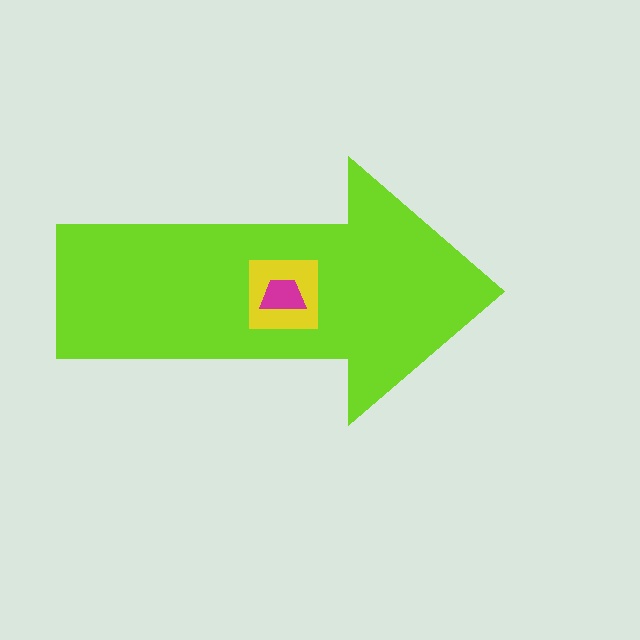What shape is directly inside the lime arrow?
The yellow square.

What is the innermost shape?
The magenta trapezoid.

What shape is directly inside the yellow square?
The magenta trapezoid.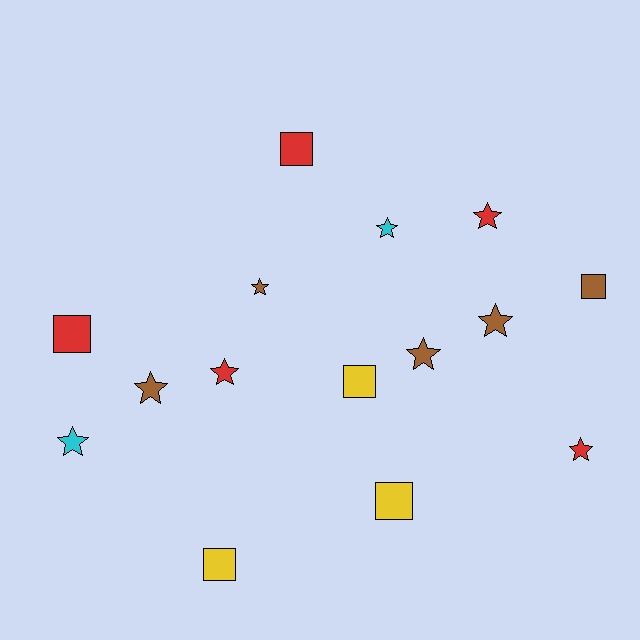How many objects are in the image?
There are 15 objects.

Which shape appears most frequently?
Star, with 9 objects.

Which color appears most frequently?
Brown, with 5 objects.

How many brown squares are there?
There is 1 brown square.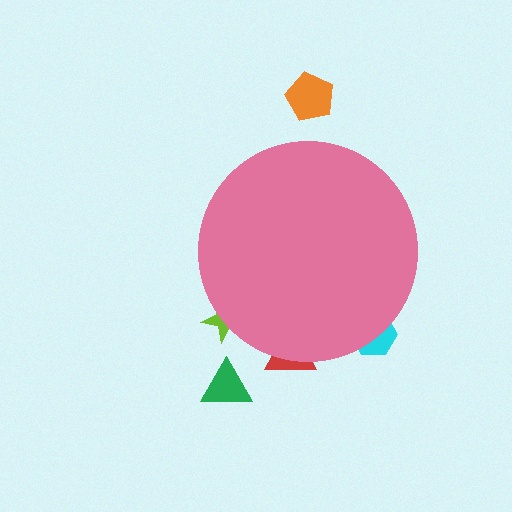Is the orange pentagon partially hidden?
No, the orange pentagon is fully visible.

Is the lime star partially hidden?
Yes, the lime star is partially hidden behind the pink circle.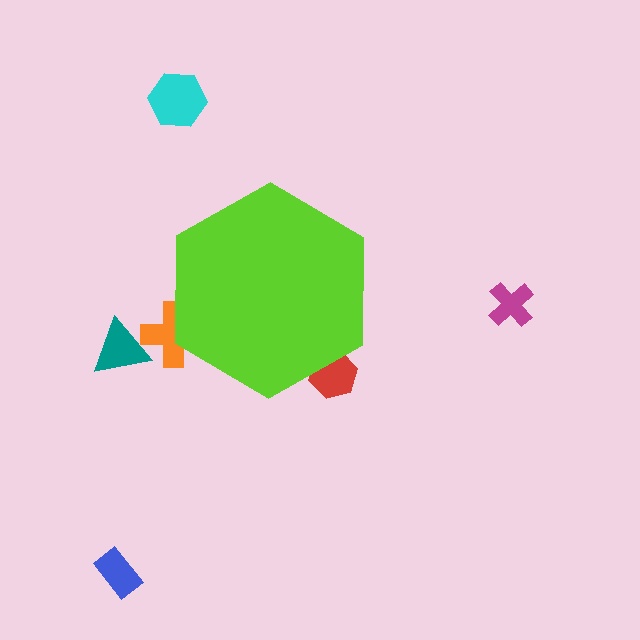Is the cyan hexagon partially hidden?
No, the cyan hexagon is fully visible.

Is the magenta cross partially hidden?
No, the magenta cross is fully visible.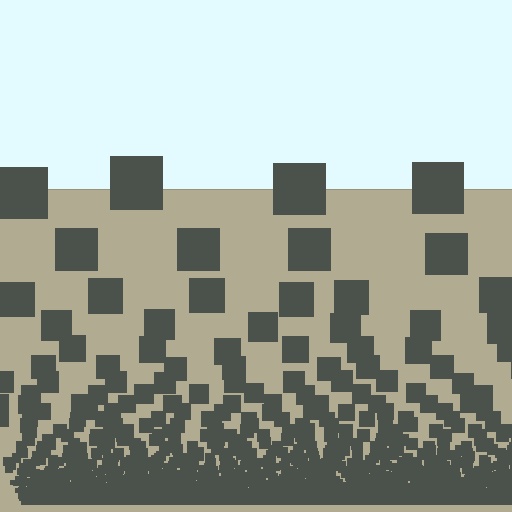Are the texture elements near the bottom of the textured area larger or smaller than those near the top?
Smaller. The gradient is inverted — elements near the bottom are smaller and denser.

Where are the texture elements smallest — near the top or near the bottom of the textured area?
Near the bottom.